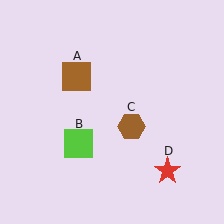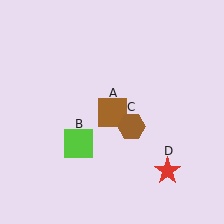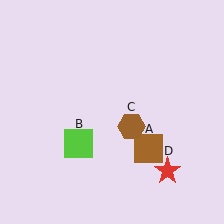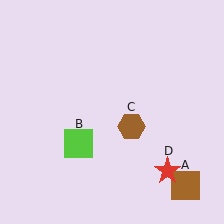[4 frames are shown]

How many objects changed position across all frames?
1 object changed position: brown square (object A).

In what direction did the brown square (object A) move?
The brown square (object A) moved down and to the right.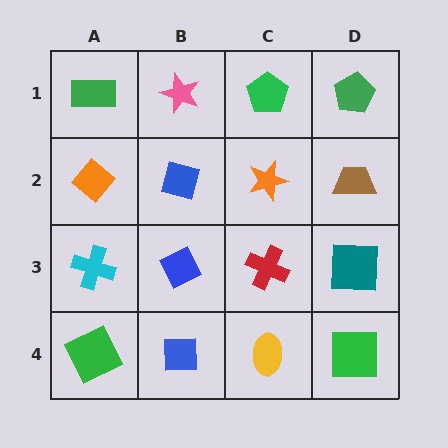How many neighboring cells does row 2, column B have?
4.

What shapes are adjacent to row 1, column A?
An orange diamond (row 2, column A), a pink star (row 1, column B).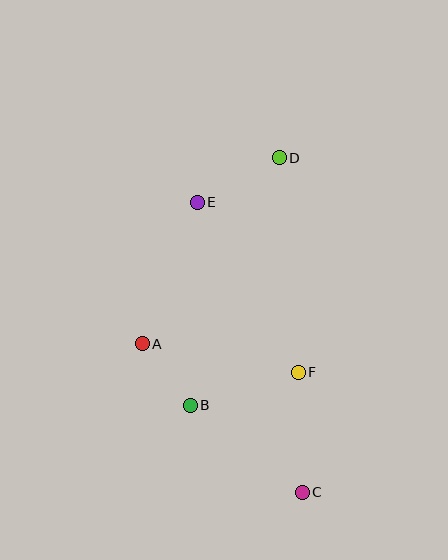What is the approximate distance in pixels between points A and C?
The distance between A and C is approximately 218 pixels.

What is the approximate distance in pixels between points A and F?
The distance between A and F is approximately 159 pixels.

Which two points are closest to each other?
Points A and B are closest to each other.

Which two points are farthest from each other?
Points C and D are farthest from each other.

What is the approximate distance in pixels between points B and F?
The distance between B and F is approximately 113 pixels.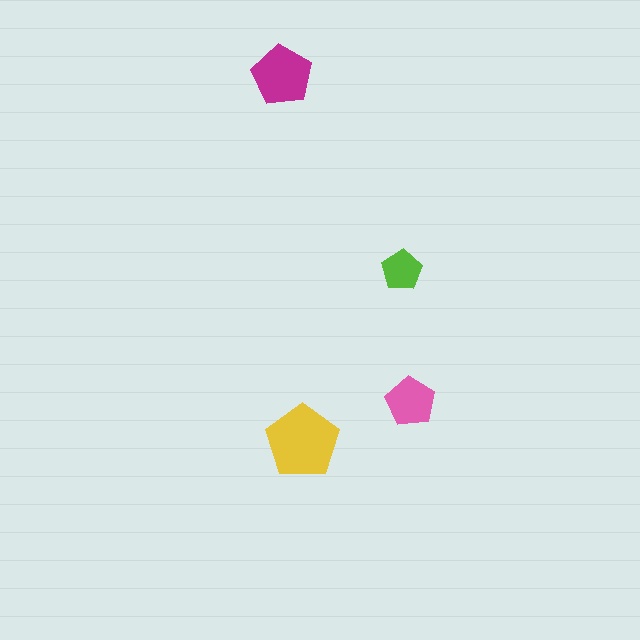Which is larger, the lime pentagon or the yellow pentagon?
The yellow one.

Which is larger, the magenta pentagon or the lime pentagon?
The magenta one.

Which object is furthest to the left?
The magenta pentagon is leftmost.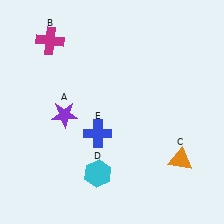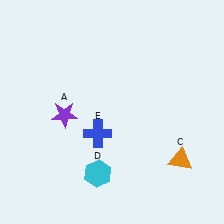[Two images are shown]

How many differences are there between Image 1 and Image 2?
There is 1 difference between the two images.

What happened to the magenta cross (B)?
The magenta cross (B) was removed in Image 2. It was in the top-left area of Image 1.